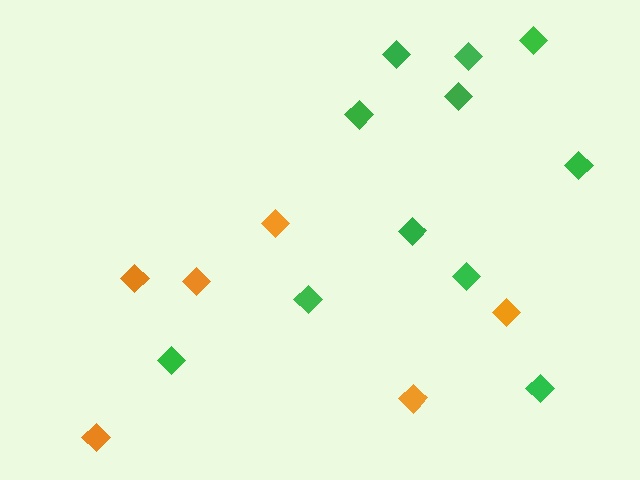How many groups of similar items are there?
There are 2 groups: one group of green diamonds (11) and one group of orange diamonds (6).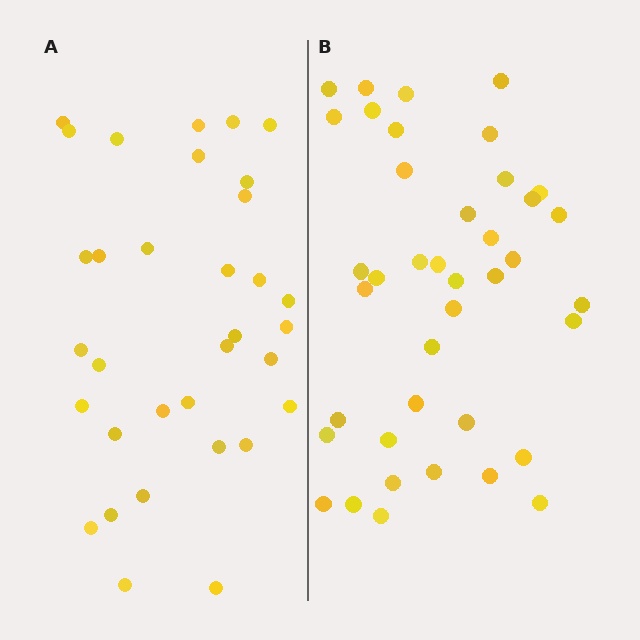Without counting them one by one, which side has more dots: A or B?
Region B (the right region) has more dots.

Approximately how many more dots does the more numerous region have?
Region B has roughly 8 or so more dots than region A.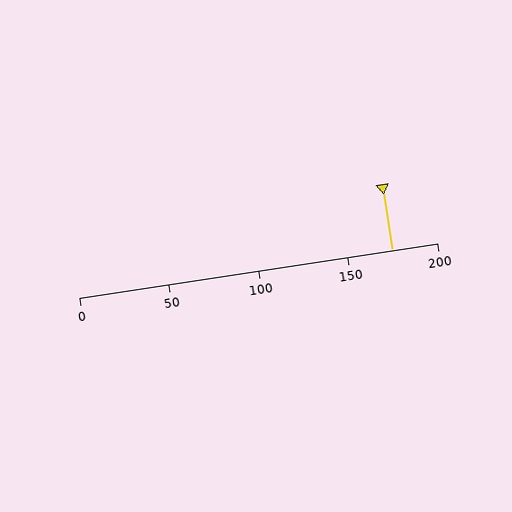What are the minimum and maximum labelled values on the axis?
The axis runs from 0 to 200.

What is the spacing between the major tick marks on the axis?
The major ticks are spaced 50 apart.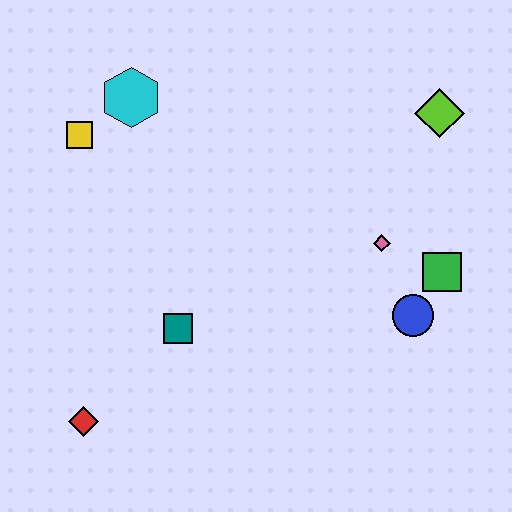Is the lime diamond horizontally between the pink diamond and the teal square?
No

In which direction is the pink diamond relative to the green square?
The pink diamond is to the left of the green square.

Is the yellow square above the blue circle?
Yes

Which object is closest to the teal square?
The red diamond is closest to the teal square.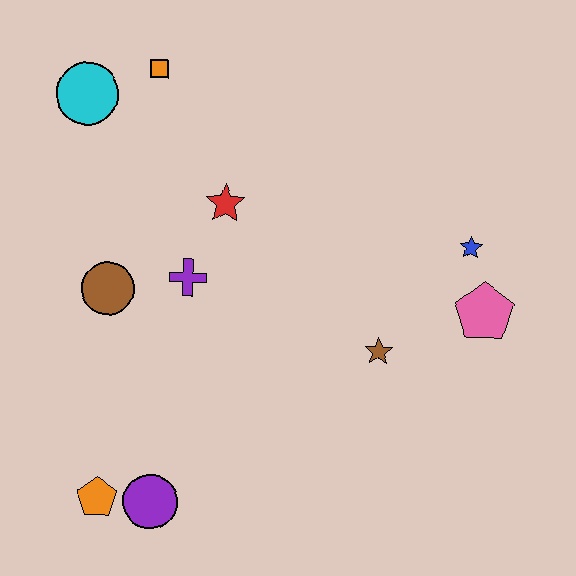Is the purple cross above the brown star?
Yes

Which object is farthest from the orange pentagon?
The blue star is farthest from the orange pentagon.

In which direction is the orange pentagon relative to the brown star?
The orange pentagon is to the left of the brown star.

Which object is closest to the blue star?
The pink pentagon is closest to the blue star.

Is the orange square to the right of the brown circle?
Yes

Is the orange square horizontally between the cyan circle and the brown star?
Yes